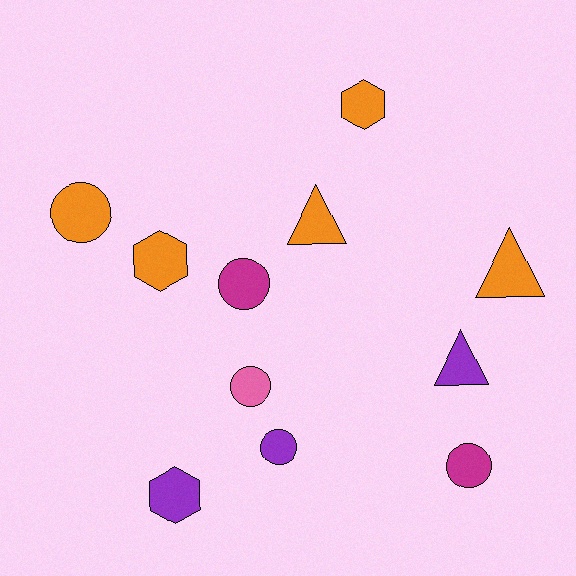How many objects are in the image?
There are 11 objects.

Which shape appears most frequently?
Circle, with 5 objects.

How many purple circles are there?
There is 1 purple circle.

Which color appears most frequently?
Orange, with 5 objects.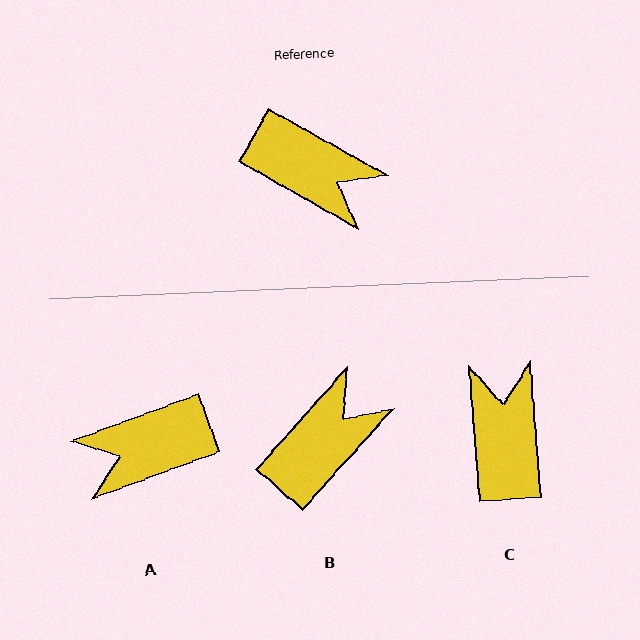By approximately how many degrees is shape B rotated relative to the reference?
Approximately 78 degrees counter-clockwise.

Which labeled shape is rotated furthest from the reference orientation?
A, about 130 degrees away.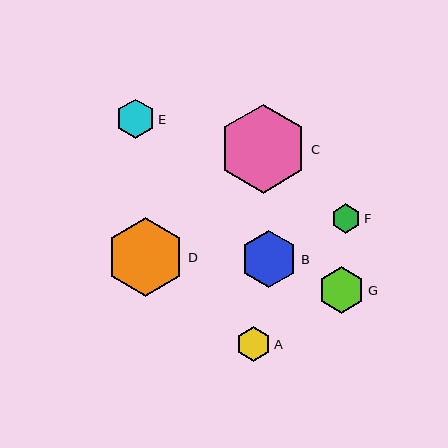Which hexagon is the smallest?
Hexagon F is the smallest with a size of approximately 29 pixels.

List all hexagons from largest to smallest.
From largest to smallest: C, D, B, G, E, A, F.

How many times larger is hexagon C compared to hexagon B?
Hexagon C is approximately 1.5 times the size of hexagon B.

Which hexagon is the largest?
Hexagon C is the largest with a size of approximately 89 pixels.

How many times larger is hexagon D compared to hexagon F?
Hexagon D is approximately 2.7 times the size of hexagon F.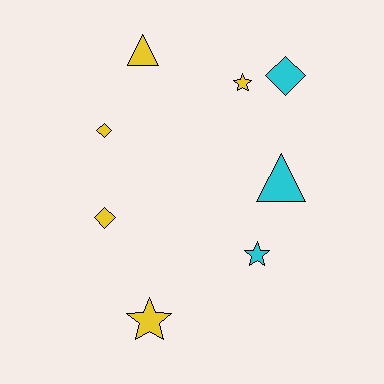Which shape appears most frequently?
Star, with 3 objects.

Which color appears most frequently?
Yellow, with 5 objects.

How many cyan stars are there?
There is 1 cyan star.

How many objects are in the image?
There are 8 objects.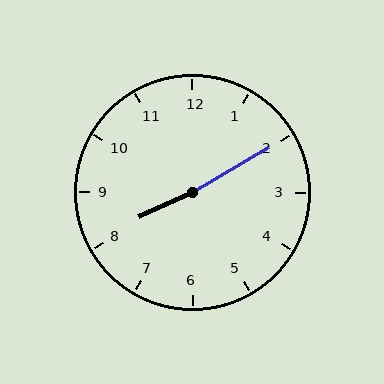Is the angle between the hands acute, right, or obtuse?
It is obtuse.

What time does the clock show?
8:10.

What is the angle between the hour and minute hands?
Approximately 175 degrees.